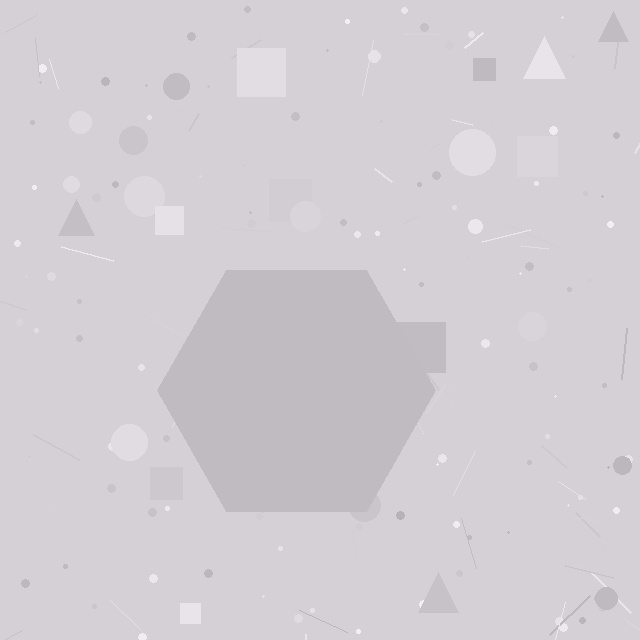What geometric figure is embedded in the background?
A hexagon is embedded in the background.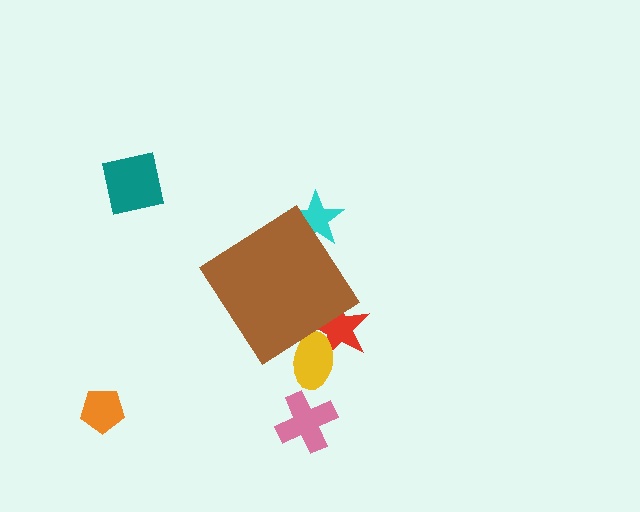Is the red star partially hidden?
Yes, the red star is partially hidden behind the brown diamond.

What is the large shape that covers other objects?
A brown diamond.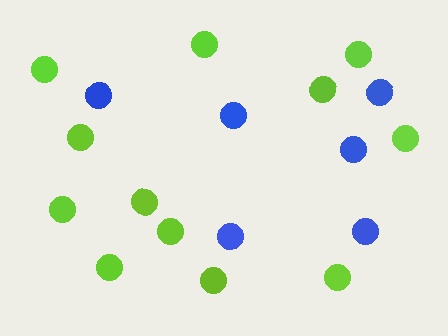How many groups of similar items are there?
There are 2 groups: one group of blue circles (6) and one group of lime circles (12).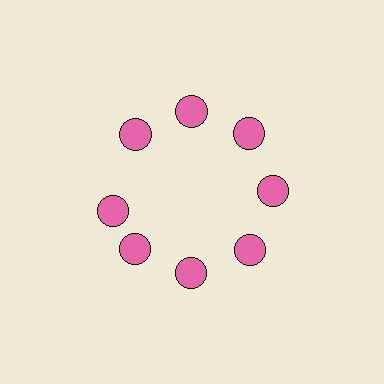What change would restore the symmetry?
The symmetry would be restored by rotating it back into even spacing with its neighbors so that all 8 circles sit at equal angles and equal distance from the center.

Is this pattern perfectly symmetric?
No. The 8 pink circles are arranged in a ring, but one element near the 9 o'clock position is rotated out of alignment along the ring, breaking the 8-fold rotational symmetry.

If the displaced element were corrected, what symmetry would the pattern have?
It would have 8-fold rotational symmetry — the pattern would map onto itself every 45 degrees.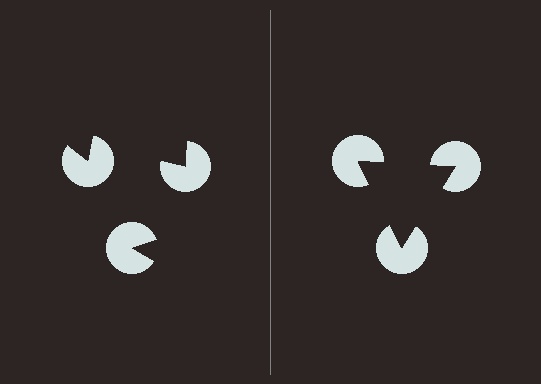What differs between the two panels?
The pac-man discs are positioned identically on both sides; only the wedge orientations differ. On the right they align to a triangle; on the left they are misaligned.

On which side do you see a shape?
An illusory triangle appears on the right side. On the left side the wedge cuts are rotated, so no coherent shape forms.